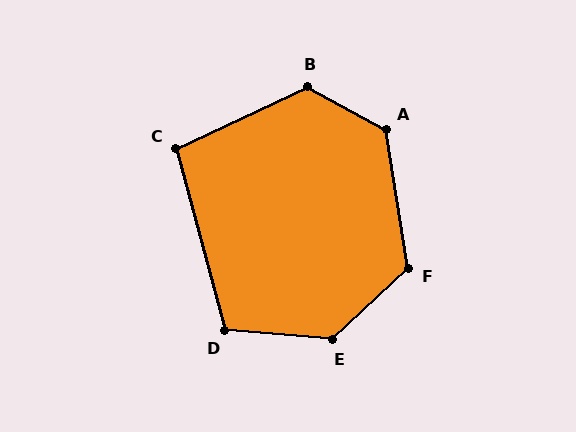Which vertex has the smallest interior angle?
C, at approximately 100 degrees.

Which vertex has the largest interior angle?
E, at approximately 132 degrees.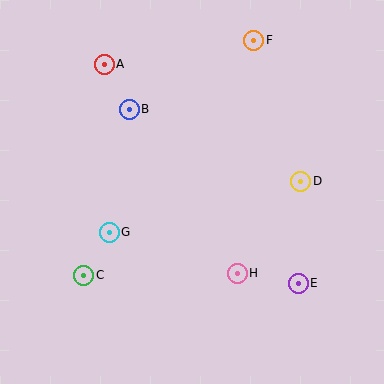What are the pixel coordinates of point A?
Point A is at (104, 64).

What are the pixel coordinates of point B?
Point B is at (129, 109).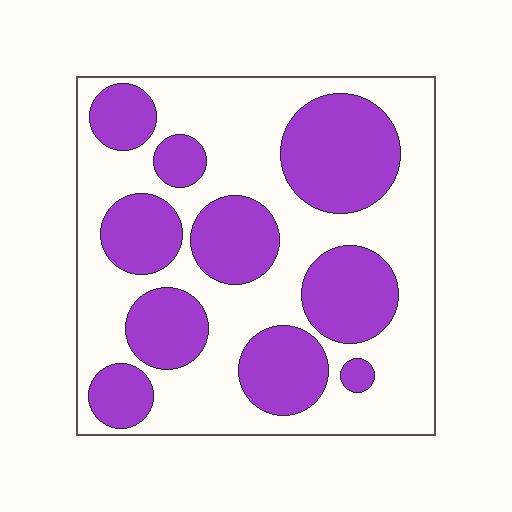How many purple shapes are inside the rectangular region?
10.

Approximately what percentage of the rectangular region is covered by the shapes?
Approximately 40%.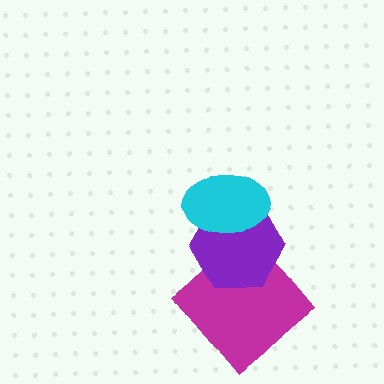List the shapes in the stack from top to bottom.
From top to bottom: the cyan ellipse, the purple hexagon, the magenta diamond.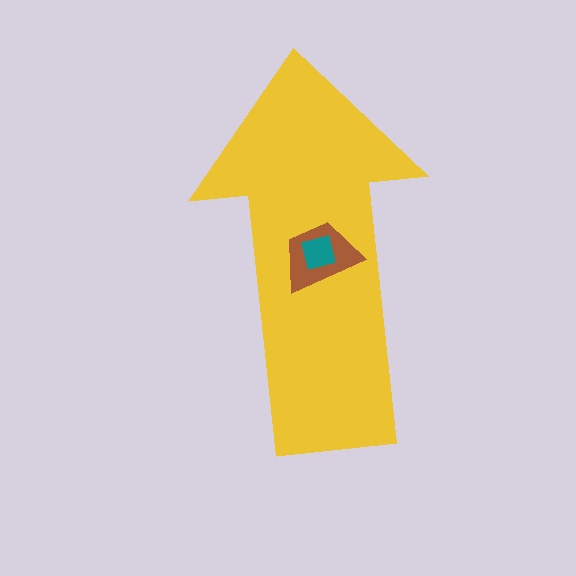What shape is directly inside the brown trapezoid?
The teal square.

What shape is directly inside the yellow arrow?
The brown trapezoid.